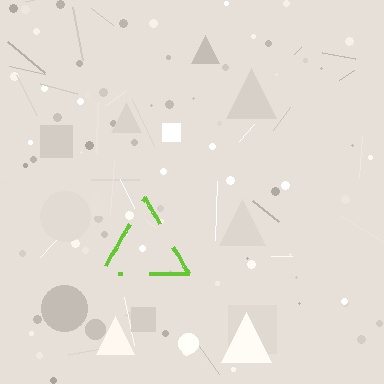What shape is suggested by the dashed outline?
The dashed outline suggests a triangle.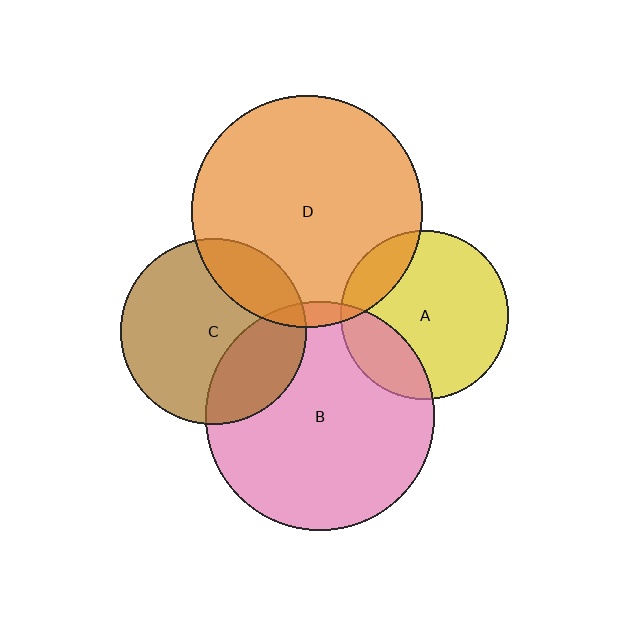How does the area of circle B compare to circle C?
Approximately 1.5 times.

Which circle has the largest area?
Circle D (orange).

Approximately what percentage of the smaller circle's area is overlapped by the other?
Approximately 30%.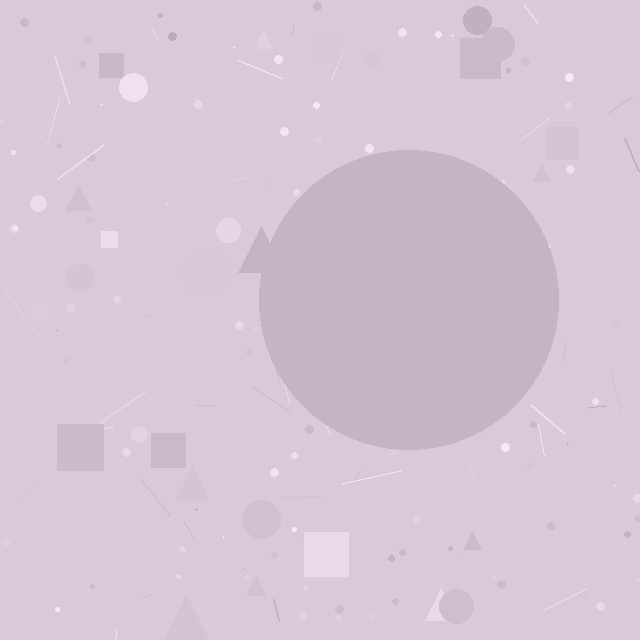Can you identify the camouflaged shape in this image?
The camouflaged shape is a circle.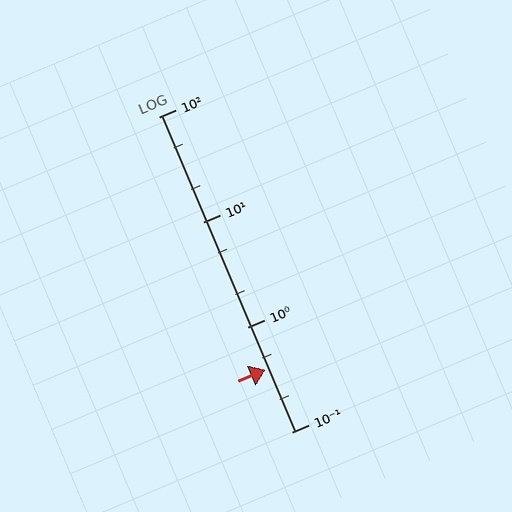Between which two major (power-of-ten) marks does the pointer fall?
The pointer is between 0.1 and 1.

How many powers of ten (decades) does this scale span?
The scale spans 3 decades, from 0.1 to 100.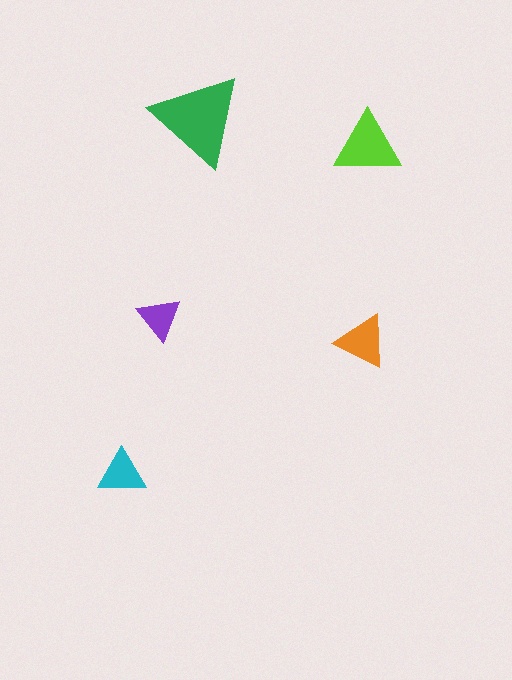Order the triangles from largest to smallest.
the green one, the lime one, the orange one, the cyan one, the purple one.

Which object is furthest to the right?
The lime triangle is rightmost.